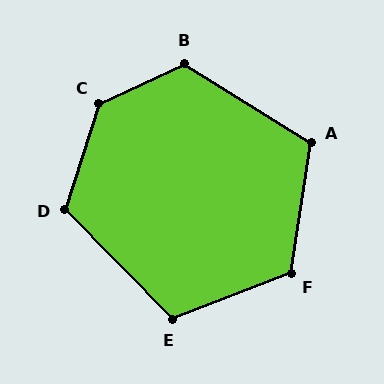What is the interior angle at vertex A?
Approximately 114 degrees (obtuse).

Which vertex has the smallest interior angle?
E, at approximately 114 degrees.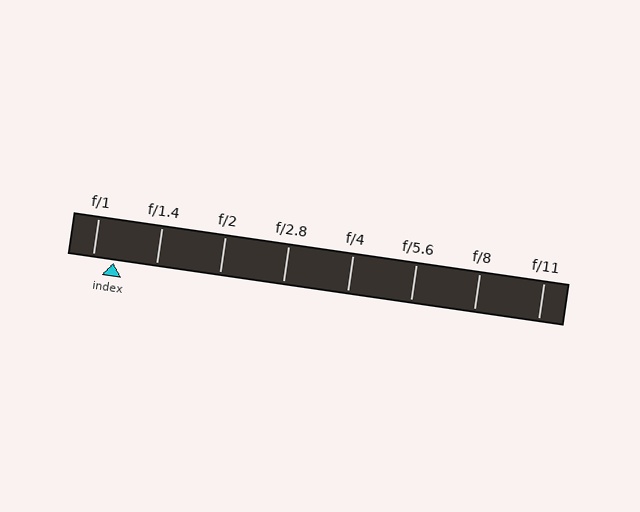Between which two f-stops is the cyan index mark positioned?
The index mark is between f/1 and f/1.4.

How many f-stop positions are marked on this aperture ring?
There are 8 f-stop positions marked.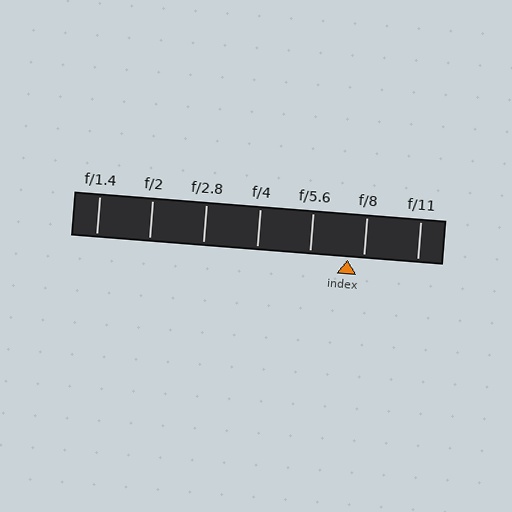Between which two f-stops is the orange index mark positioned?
The index mark is between f/5.6 and f/8.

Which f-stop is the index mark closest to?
The index mark is closest to f/8.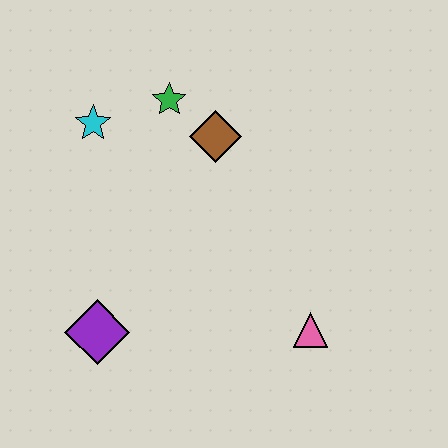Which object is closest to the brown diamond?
The green star is closest to the brown diamond.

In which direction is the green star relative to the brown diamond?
The green star is to the left of the brown diamond.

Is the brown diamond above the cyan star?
No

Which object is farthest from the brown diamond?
The purple diamond is farthest from the brown diamond.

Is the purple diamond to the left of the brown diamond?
Yes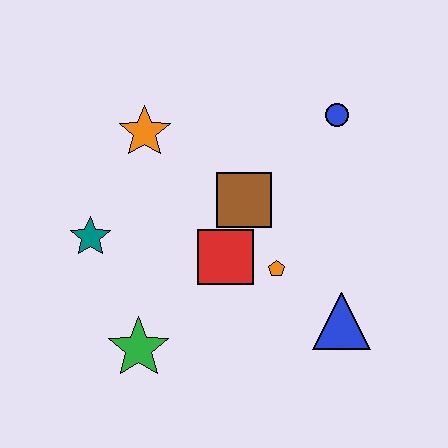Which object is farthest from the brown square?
The green star is farthest from the brown square.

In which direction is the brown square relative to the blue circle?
The brown square is to the left of the blue circle.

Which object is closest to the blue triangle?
The orange pentagon is closest to the blue triangle.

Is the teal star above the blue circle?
No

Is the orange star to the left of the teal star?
No